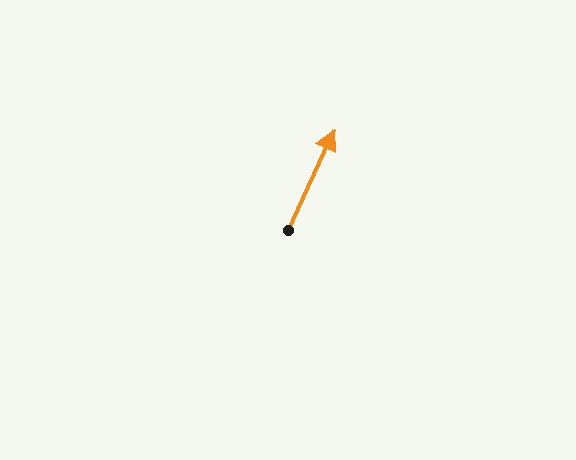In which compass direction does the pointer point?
Northeast.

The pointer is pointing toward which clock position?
Roughly 1 o'clock.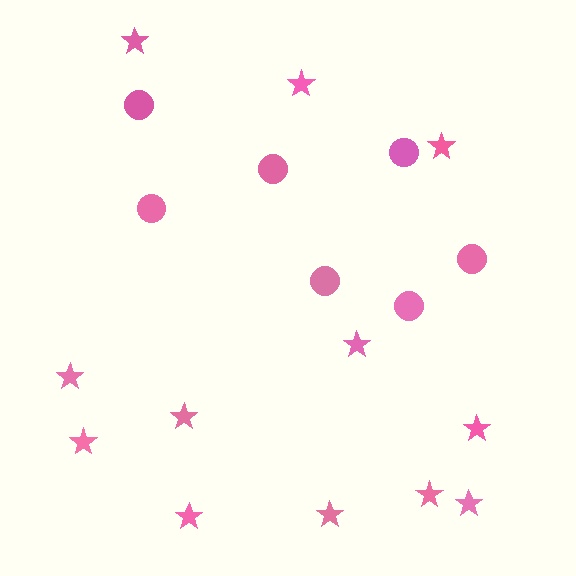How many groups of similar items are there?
There are 2 groups: one group of stars (12) and one group of circles (7).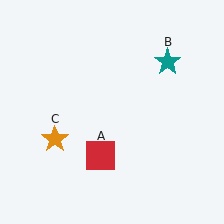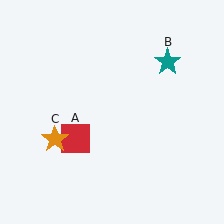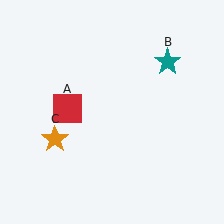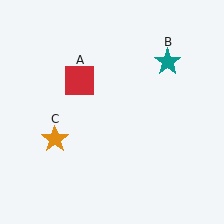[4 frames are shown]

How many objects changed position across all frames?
1 object changed position: red square (object A).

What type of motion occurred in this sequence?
The red square (object A) rotated clockwise around the center of the scene.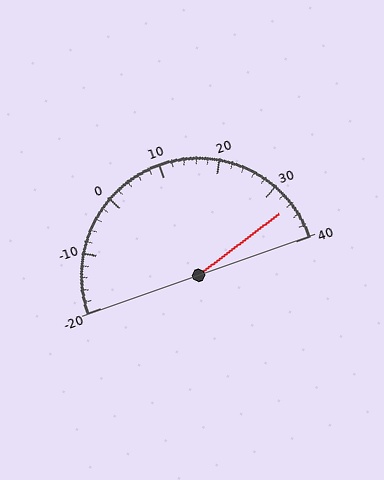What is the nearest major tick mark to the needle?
The nearest major tick mark is 30.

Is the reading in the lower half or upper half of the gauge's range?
The reading is in the upper half of the range (-20 to 40).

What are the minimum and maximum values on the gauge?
The gauge ranges from -20 to 40.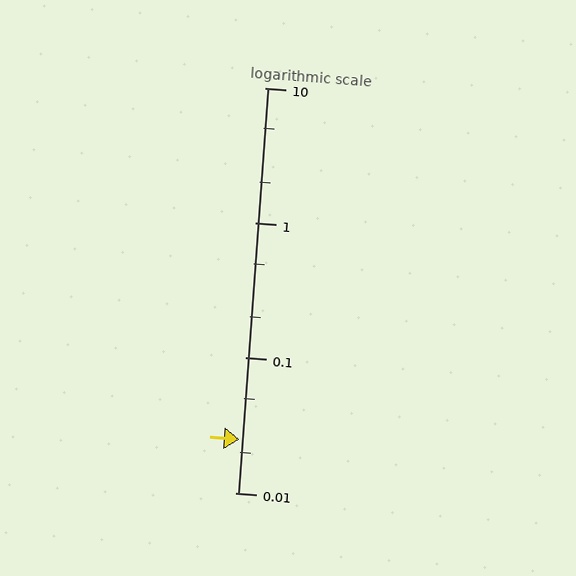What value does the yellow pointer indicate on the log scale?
The pointer indicates approximately 0.025.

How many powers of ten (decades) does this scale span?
The scale spans 3 decades, from 0.01 to 10.